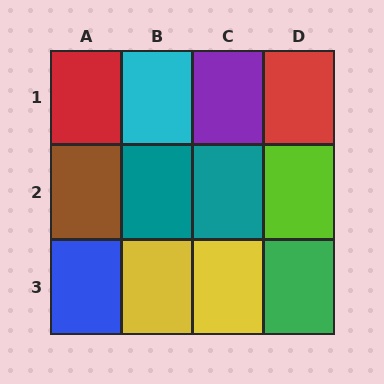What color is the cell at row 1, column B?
Cyan.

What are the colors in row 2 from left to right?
Brown, teal, teal, lime.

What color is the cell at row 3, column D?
Green.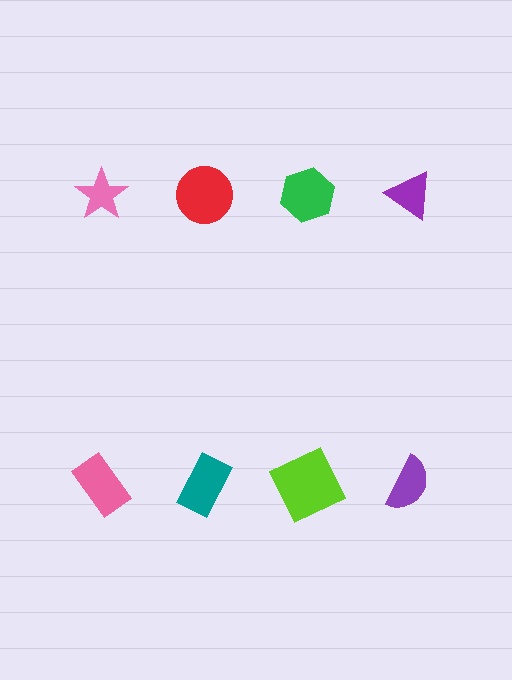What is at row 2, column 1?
A pink rectangle.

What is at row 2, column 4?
A purple semicircle.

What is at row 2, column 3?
A lime square.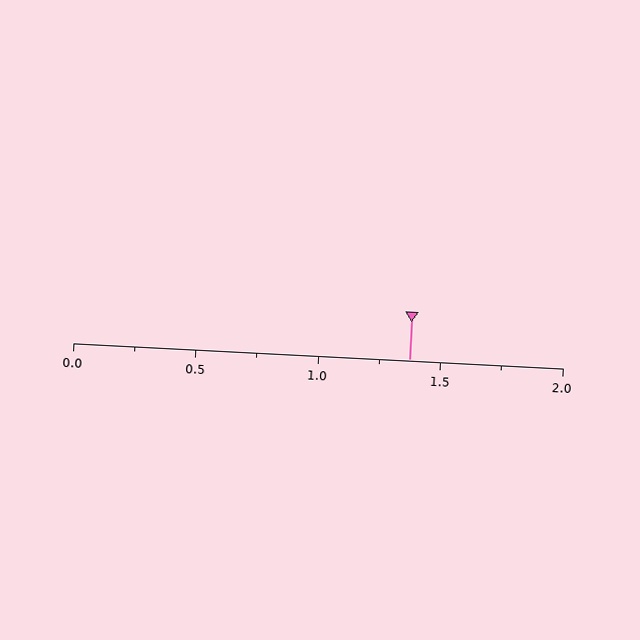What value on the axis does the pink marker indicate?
The marker indicates approximately 1.38.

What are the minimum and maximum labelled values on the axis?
The axis runs from 0.0 to 2.0.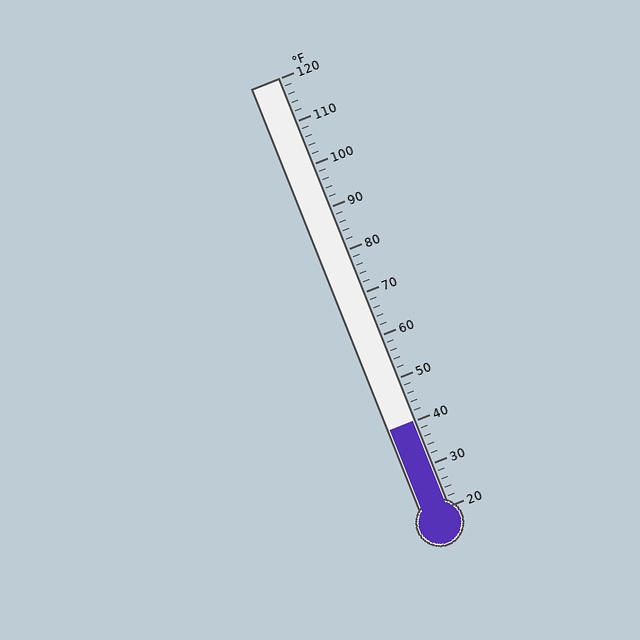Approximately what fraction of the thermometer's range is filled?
The thermometer is filled to approximately 20% of its range.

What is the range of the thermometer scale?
The thermometer scale ranges from 20°F to 120°F.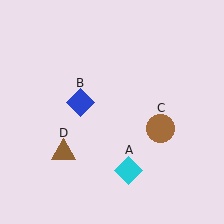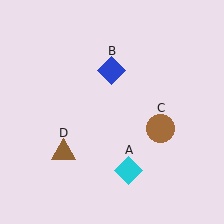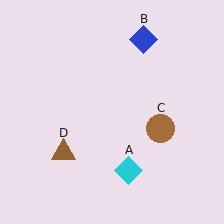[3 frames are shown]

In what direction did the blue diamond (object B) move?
The blue diamond (object B) moved up and to the right.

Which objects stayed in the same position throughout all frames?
Cyan diamond (object A) and brown circle (object C) and brown triangle (object D) remained stationary.